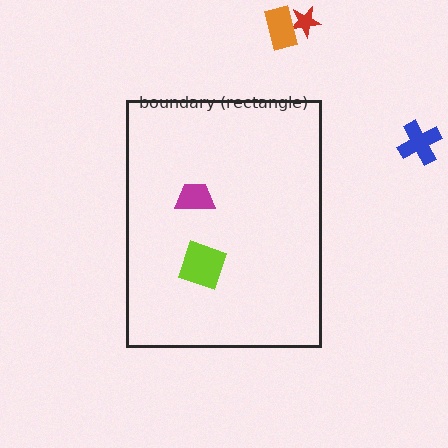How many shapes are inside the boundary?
2 inside, 3 outside.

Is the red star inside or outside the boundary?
Outside.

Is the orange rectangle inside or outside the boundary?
Outside.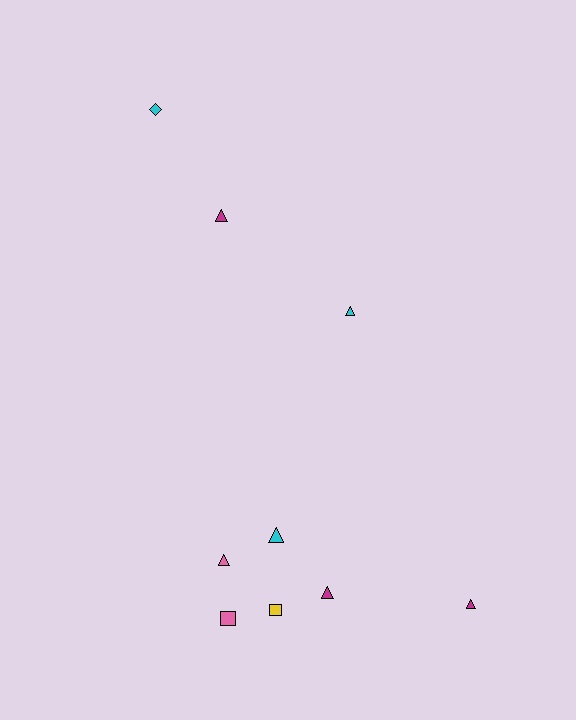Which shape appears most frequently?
Triangle, with 6 objects.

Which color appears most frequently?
Magenta, with 3 objects.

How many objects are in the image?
There are 9 objects.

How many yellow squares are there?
There is 1 yellow square.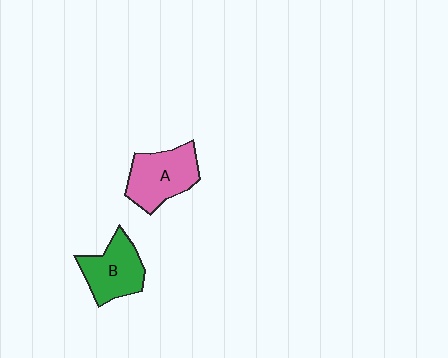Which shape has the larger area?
Shape A (pink).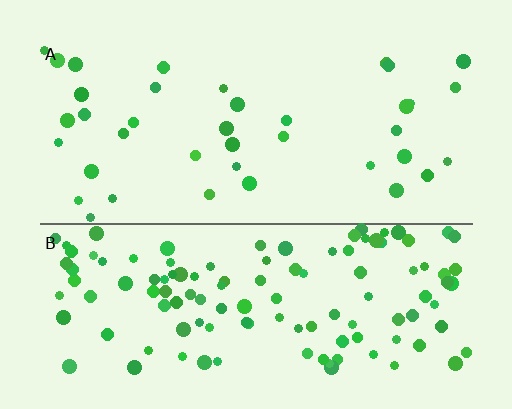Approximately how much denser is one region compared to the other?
Approximately 3.2× — region B over region A.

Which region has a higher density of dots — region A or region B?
B (the bottom).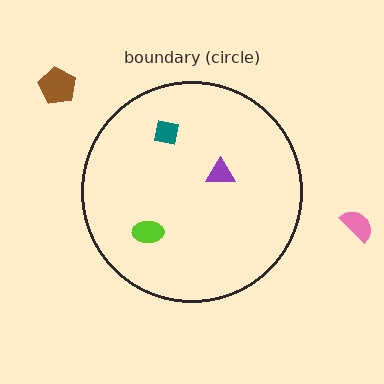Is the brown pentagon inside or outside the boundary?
Outside.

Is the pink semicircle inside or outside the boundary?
Outside.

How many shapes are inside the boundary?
3 inside, 2 outside.